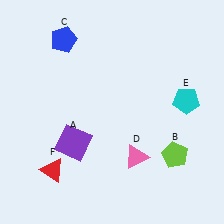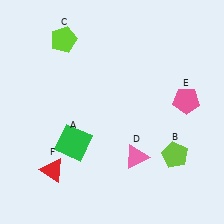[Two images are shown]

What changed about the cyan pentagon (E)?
In Image 1, E is cyan. In Image 2, it changed to pink.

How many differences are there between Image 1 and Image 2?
There are 3 differences between the two images.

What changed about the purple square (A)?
In Image 1, A is purple. In Image 2, it changed to green.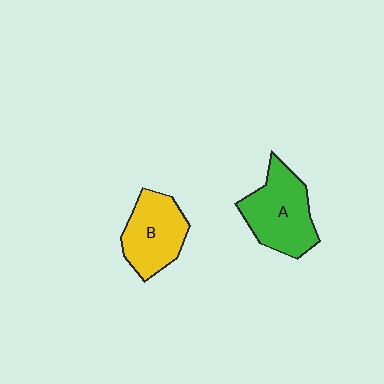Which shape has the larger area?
Shape A (green).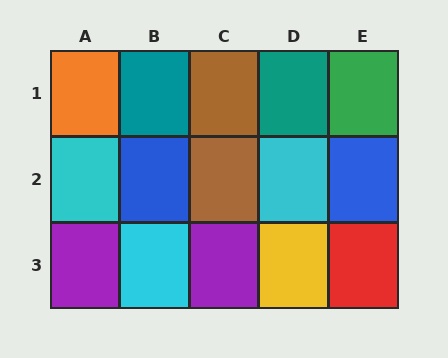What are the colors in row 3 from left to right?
Purple, cyan, purple, yellow, red.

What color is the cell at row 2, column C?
Brown.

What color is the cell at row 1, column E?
Green.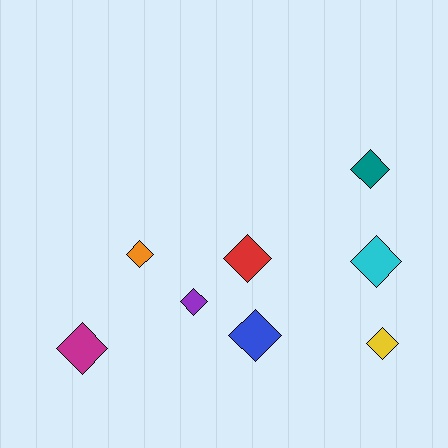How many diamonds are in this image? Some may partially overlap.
There are 8 diamonds.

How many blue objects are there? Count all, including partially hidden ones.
There is 1 blue object.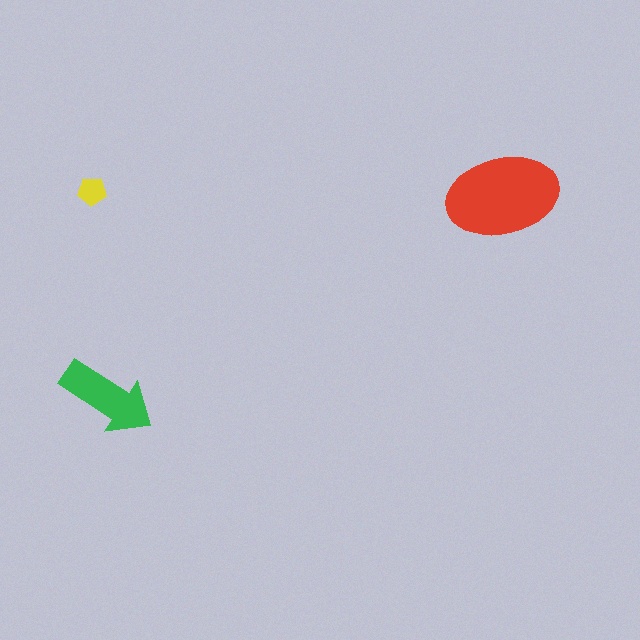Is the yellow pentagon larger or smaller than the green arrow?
Smaller.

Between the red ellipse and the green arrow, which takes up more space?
The red ellipse.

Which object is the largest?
The red ellipse.